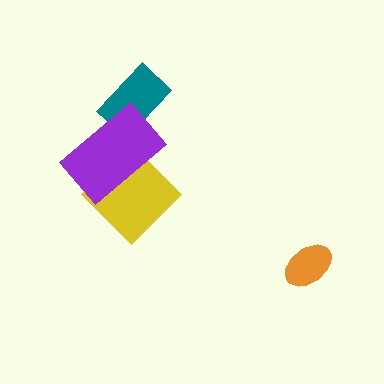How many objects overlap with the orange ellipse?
0 objects overlap with the orange ellipse.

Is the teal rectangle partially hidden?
Yes, it is partially covered by another shape.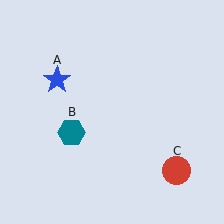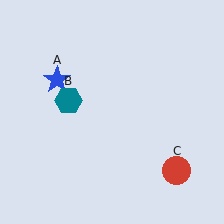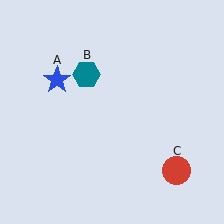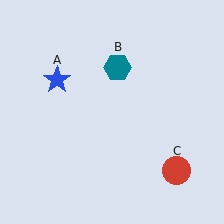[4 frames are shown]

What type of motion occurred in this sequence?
The teal hexagon (object B) rotated clockwise around the center of the scene.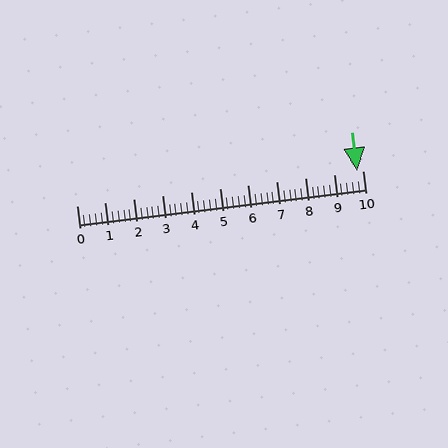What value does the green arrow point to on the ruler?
The green arrow points to approximately 9.8.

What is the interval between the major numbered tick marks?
The major tick marks are spaced 1 units apart.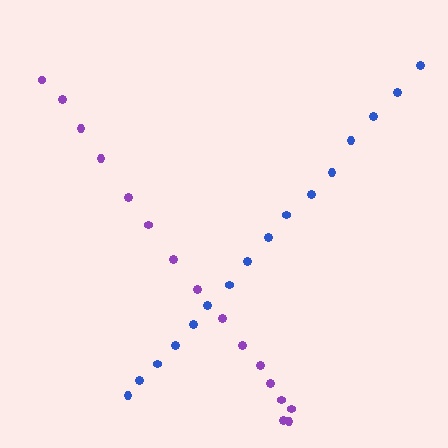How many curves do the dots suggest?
There are 2 distinct paths.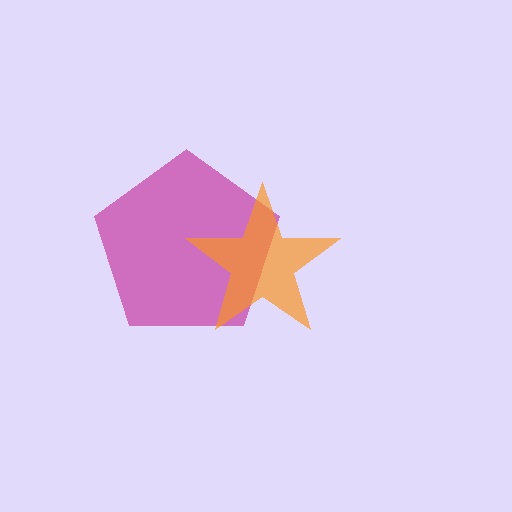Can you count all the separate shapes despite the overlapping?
Yes, there are 2 separate shapes.